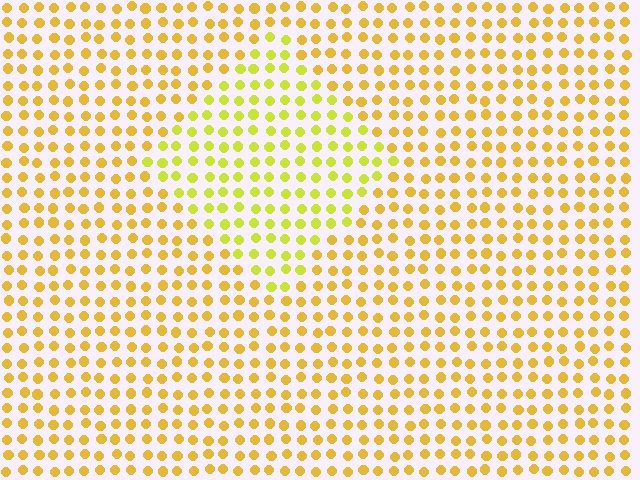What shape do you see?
I see a diamond.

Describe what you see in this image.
The image is filled with small yellow elements in a uniform arrangement. A diamond-shaped region is visible where the elements are tinted to a slightly different hue, forming a subtle color boundary.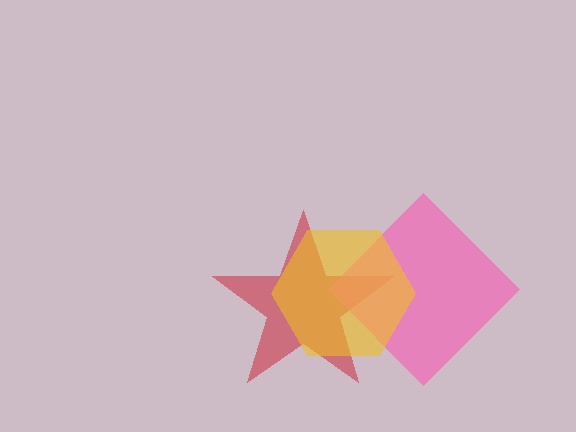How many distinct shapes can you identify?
There are 3 distinct shapes: a red star, a pink diamond, a yellow hexagon.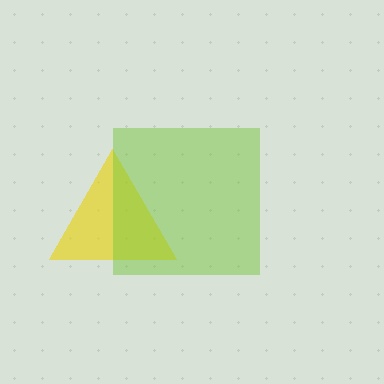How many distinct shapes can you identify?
There are 2 distinct shapes: a yellow triangle, a lime square.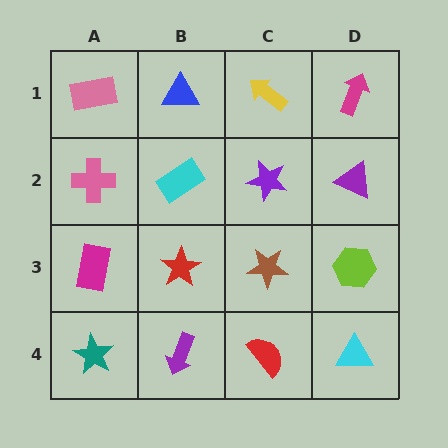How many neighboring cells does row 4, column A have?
2.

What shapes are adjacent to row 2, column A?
A pink rectangle (row 1, column A), a magenta rectangle (row 3, column A), a cyan rectangle (row 2, column B).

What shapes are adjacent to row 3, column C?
A purple star (row 2, column C), a red semicircle (row 4, column C), a red star (row 3, column B), a lime hexagon (row 3, column D).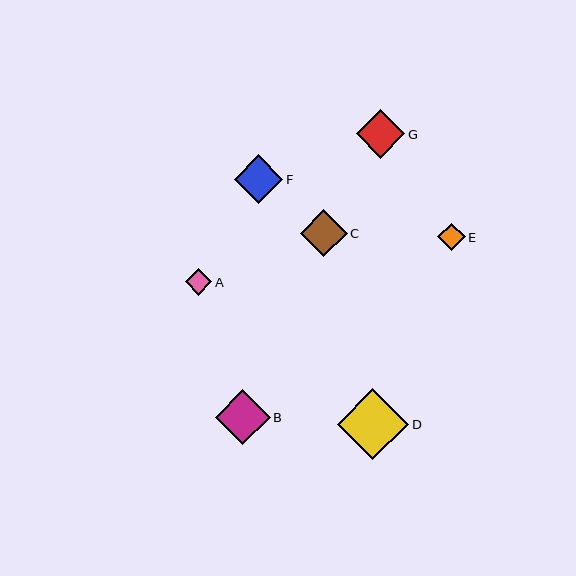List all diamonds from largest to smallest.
From largest to smallest: D, B, G, F, C, E, A.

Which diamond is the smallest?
Diamond A is the smallest with a size of approximately 27 pixels.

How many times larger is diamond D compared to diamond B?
Diamond D is approximately 1.3 times the size of diamond B.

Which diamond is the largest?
Diamond D is the largest with a size of approximately 71 pixels.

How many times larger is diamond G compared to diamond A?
Diamond G is approximately 1.8 times the size of diamond A.